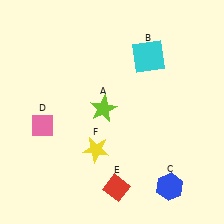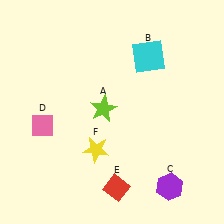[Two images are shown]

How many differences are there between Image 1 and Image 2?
There is 1 difference between the two images.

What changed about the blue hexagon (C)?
In Image 1, C is blue. In Image 2, it changed to purple.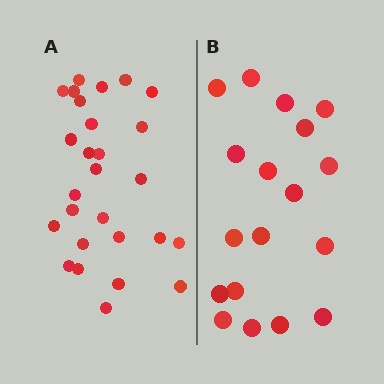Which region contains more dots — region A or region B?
Region A (the left region) has more dots.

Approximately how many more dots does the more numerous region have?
Region A has roughly 8 or so more dots than region B.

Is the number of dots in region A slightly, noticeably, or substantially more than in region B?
Region A has substantially more. The ratio is roughly 1.5 to 1.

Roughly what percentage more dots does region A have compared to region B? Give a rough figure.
About 50% more.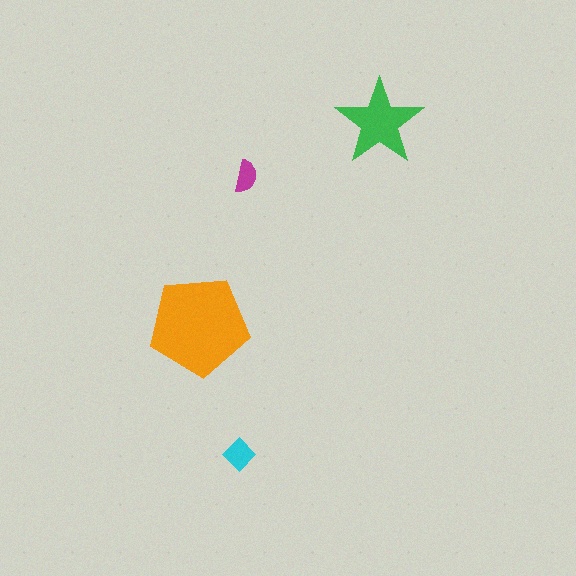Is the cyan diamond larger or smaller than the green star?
Smaller.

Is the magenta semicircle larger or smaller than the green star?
Smaller.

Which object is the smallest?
The magenta semicircle.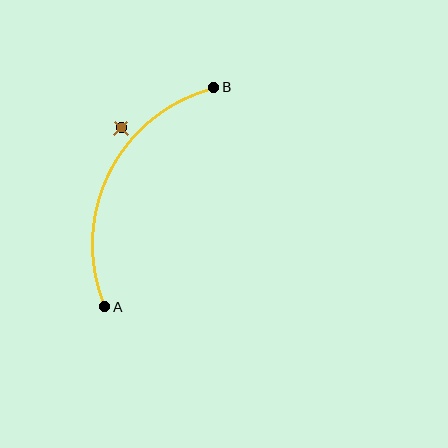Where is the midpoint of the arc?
The arc midpoint is the point on the curve farthest from the straight line joining A and B. It sits to the left of that line.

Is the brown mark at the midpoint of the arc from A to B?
No — the brown mark does not lie on the arc at all. It sits slightly outside the curve.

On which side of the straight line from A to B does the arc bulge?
The arc bulges to the left of the straight line connecting A and B.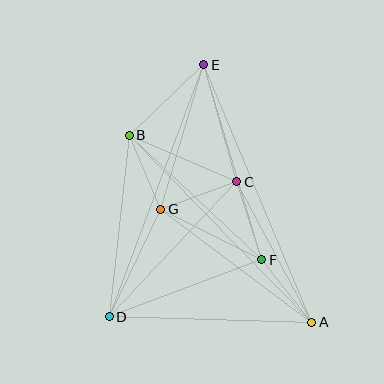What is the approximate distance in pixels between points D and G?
The distance between D and G is approximately 119 pixels.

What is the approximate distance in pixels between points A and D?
The distance between A and D is approximately 203 pixels.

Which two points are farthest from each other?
Points A and E are farthest from each other.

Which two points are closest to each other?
Points A and F are closest to each other.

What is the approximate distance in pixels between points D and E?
The distance between D and E is approximately 269 pixels.